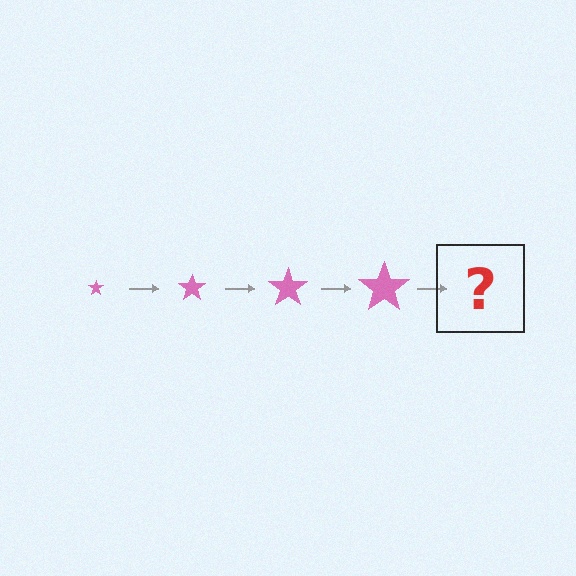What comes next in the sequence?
The next element should be a pink star, larger than the previous one.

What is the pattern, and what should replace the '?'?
The pattern is that the star gets progressively larger each step. The '?' should be a pink star, larger than the previous one.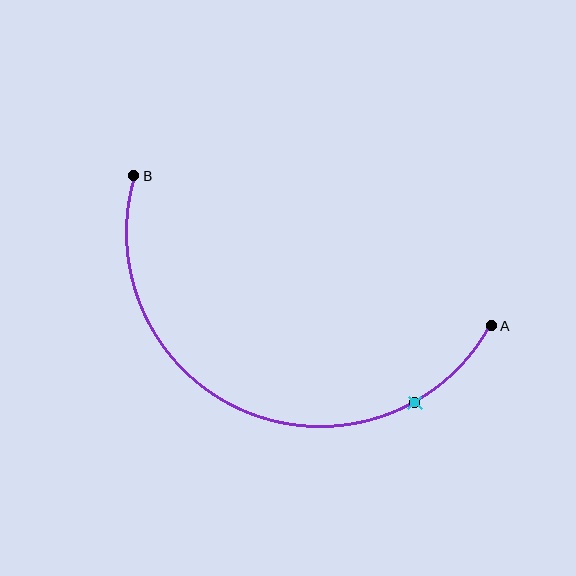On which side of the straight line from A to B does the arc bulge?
The arc bulges below the straight line connecting A and B.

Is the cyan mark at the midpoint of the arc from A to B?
No. The cyan mark lies on the arc but is closer to endpoint A. The arc midpoint would be at the point on the curve equidistant along the arc from both A and B.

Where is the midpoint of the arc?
The arc midpoint is the point on the curve farthest from the straight line joining A and B. It sits below that line.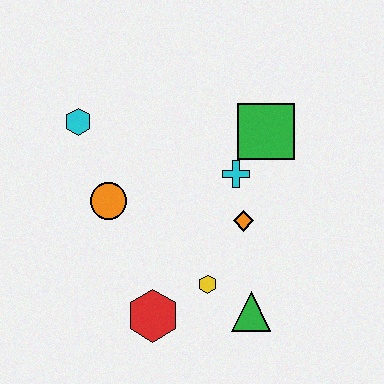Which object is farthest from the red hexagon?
The green square is farthest from the red hexagon.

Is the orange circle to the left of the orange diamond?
Yes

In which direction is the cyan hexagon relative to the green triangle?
The cyan hexagon is above the green triangle.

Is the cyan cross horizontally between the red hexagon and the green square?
Yes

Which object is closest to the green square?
The cyan cross is closest to the green square.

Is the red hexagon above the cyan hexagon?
No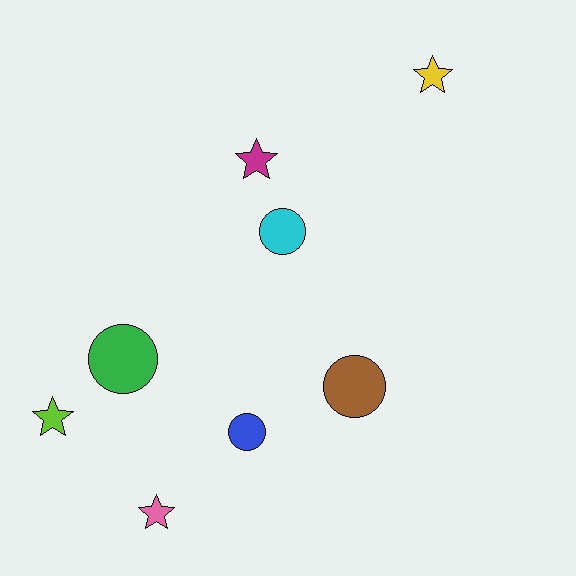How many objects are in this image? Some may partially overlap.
There are 8 objects.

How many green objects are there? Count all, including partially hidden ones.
There is 1 green object.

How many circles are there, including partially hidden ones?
There are 4 circles.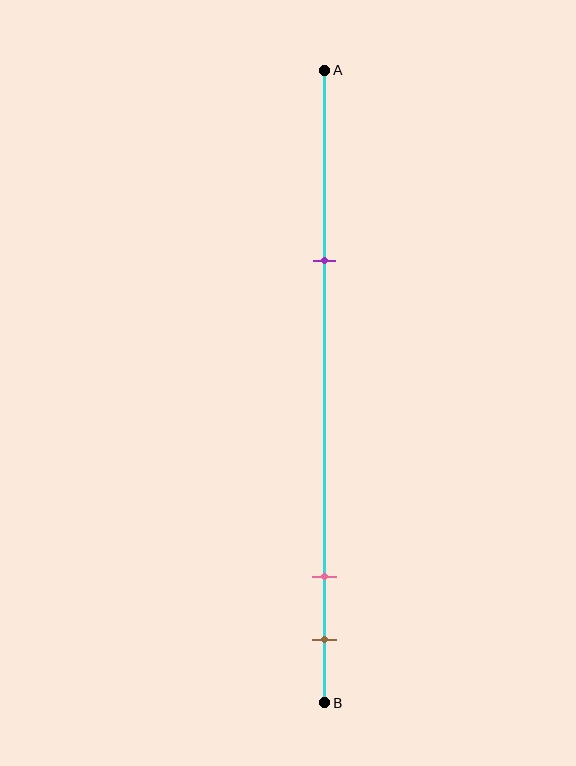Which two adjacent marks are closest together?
The pink and brown marks are the closest adjacent pair.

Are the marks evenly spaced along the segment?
No, the marks are not evenly spaced.